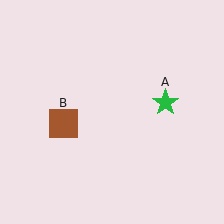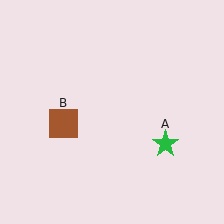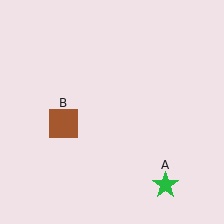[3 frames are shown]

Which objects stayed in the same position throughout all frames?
Brown square (object B) remained stationary.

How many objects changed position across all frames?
1 object changed position: green star (object A).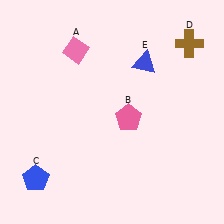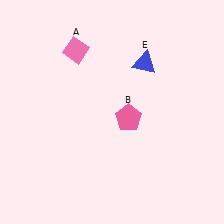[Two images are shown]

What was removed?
The brown cross (D), the blue pentagon (C) were removed in Image 2.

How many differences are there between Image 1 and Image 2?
There are 2 differences between the two images.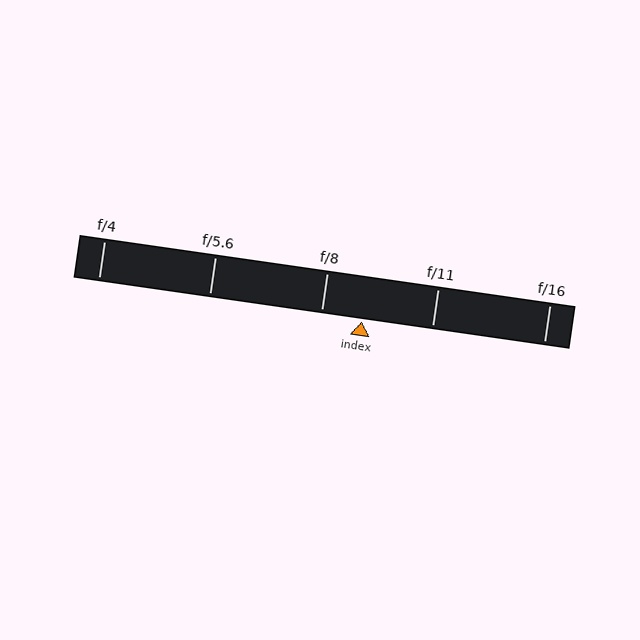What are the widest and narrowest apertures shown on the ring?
The widest aperture shown is f/4 and the narrowest is f/16.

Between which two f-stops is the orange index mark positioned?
The index mark is between f/8 and f/11.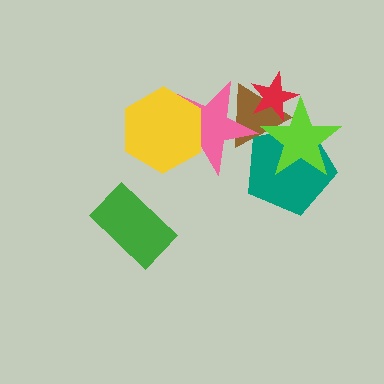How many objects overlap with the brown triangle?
4 objects overlap with the brown triangle.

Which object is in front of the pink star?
The yellow hexagon is in front of the pink star.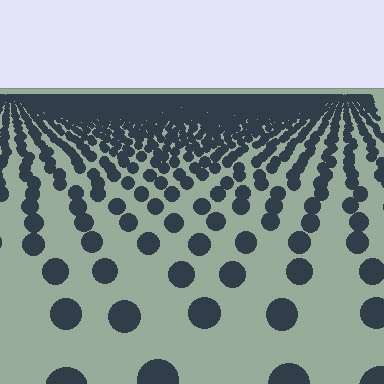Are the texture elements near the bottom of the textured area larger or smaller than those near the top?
Larger. Near the bottom, elements are closer to the viewer and appear at a bigger on-screen size.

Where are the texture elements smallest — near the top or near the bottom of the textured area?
Near the top.